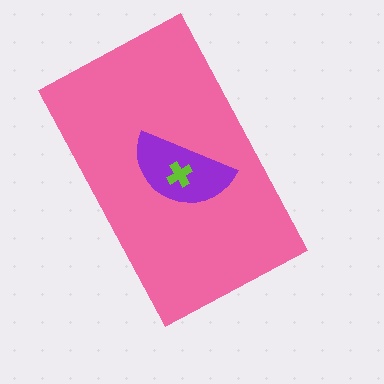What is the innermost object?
The lime cross.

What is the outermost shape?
The pink rectangle.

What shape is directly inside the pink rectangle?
The purple semicircle.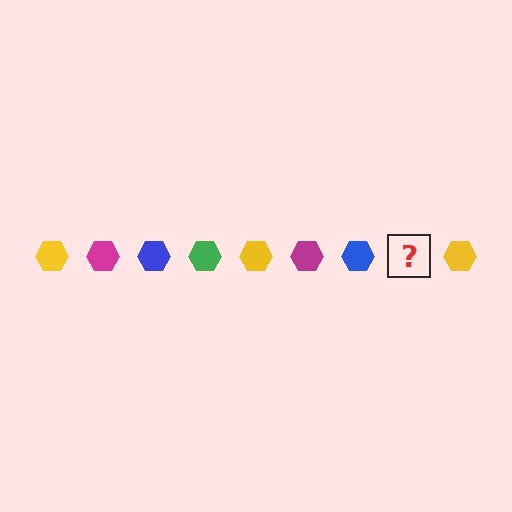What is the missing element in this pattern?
The missing element is a green hexagon.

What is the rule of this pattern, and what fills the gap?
The rule is that the pattern cycles through yellow, magenta, blue, green hexagons. The gap should be filled with a green hexagon.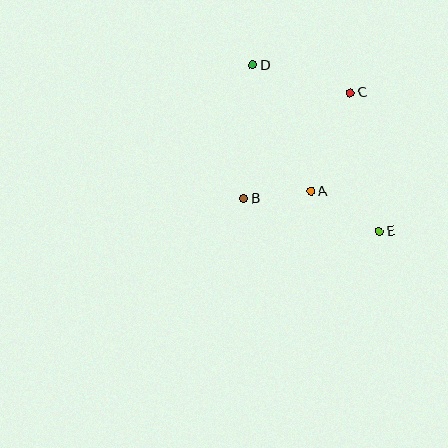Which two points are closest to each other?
Points A and B are closest to each other.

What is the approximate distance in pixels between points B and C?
The distance between B and C is approximately 150 pixels.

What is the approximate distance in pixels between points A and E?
The distance between A and E is approximately 80 pixels.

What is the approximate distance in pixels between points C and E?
The distance between C and E is approximately 142 pixels.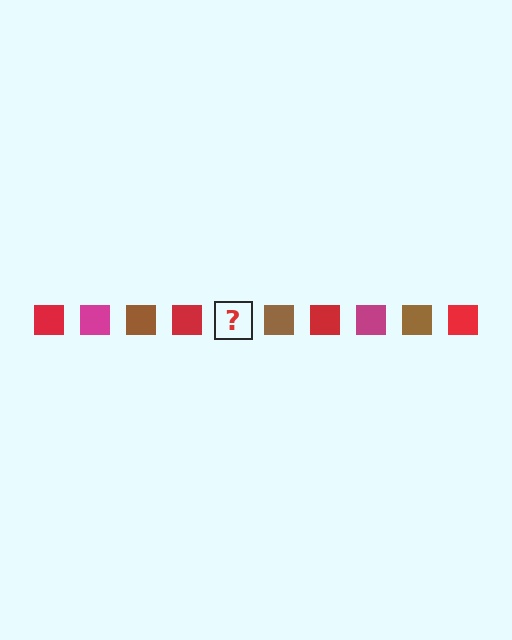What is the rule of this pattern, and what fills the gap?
The rule is that the pattern cycles through red, magenta, brown squares. The gap should be filled with a magenta square.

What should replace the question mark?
The question mark should be replaced with a magenta square.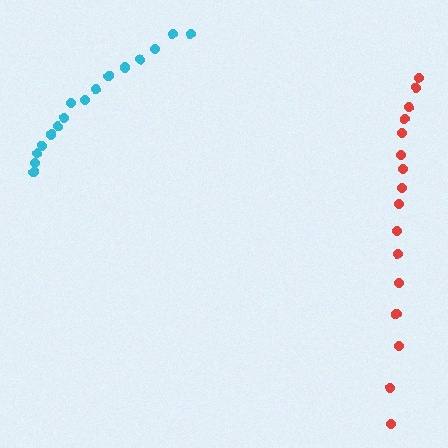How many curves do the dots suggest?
There are 2 distinct paths.